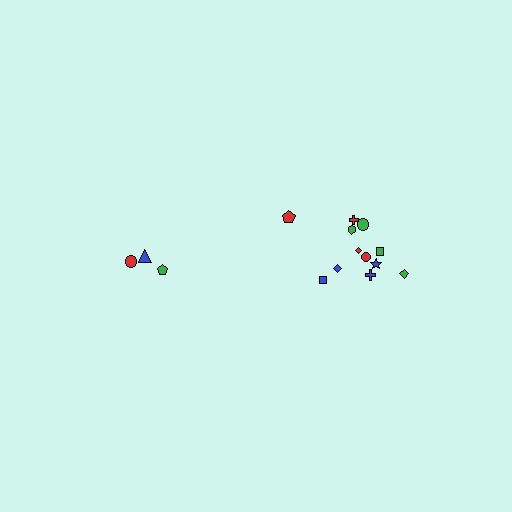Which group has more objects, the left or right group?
The right group.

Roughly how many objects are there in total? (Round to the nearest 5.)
Roughly 15 objects in total.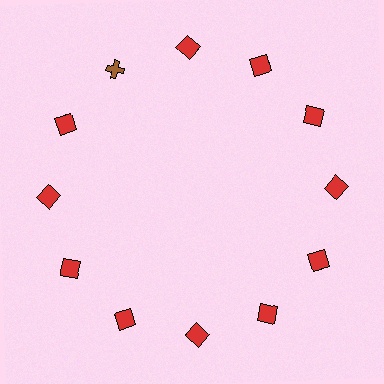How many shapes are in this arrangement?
There are 12 shapes arranged in a ring pattern.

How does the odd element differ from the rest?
It differs in both color (brown instead of red) and shape (cross instead of square).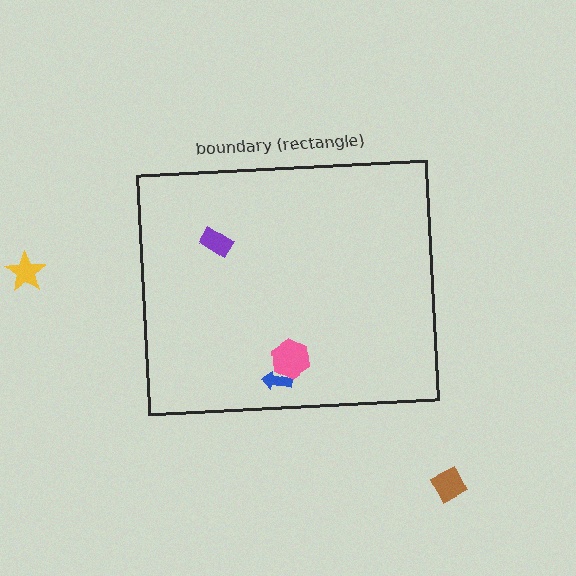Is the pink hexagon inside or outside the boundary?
Inside.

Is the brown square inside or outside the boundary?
Outside.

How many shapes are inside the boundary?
3 inside, 2 outside.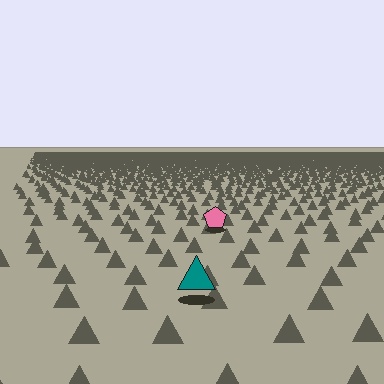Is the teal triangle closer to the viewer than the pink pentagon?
Yes. The teal triangle is closer — you can tell from the texture gradient: the ground texture is coarser near it.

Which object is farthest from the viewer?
The pink pentagon is farthest from the viewer. It appears smaller and the ground texture around it is denser.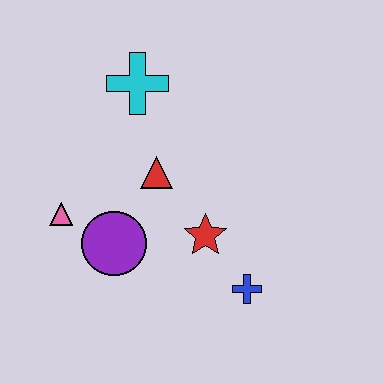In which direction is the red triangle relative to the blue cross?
The red triangle is above the blue cross.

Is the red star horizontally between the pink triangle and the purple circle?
No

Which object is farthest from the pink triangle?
The blue cross is farthest from the pink triangle.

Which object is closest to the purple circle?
The pink triangle is closest to the purple circle.